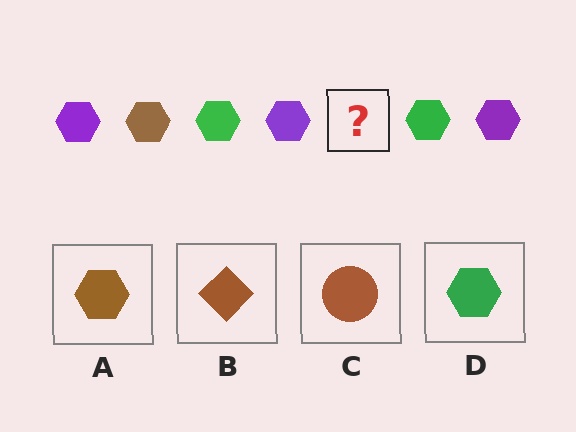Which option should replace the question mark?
Option A.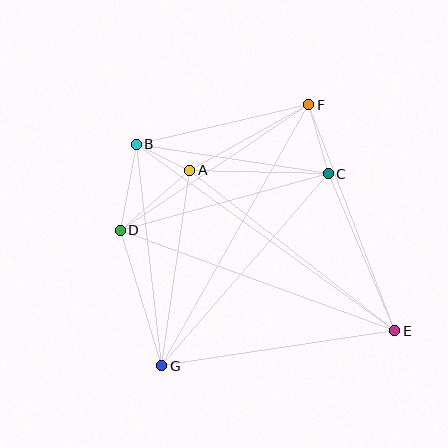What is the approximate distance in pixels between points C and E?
The distance between C and E is approximately 171 pixels.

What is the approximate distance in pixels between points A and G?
The distance between A and G is approximately 197 pixels.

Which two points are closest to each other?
Points A and B are closest to each other.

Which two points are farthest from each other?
Points B and E are farthest from each other.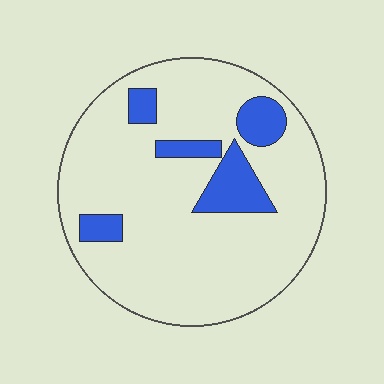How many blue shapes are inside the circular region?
5.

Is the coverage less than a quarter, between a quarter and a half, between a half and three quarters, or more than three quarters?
Less than a quarter.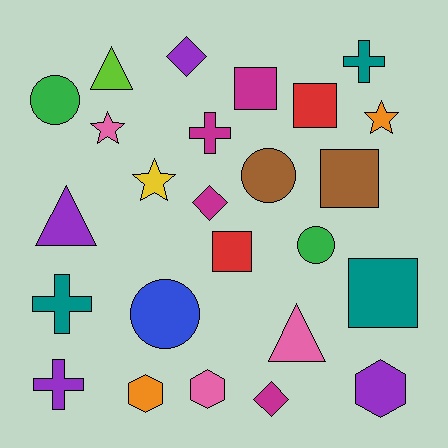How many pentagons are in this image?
There are no pentagons.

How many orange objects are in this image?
There are 2 orange objects.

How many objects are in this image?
There are 25 objects.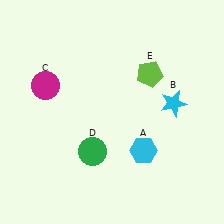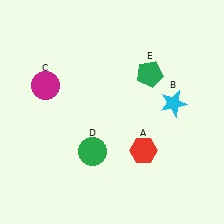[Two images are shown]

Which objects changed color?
A changed from cyan to red. E changed from lime to green.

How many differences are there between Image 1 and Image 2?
There are 2 differences between the two images.